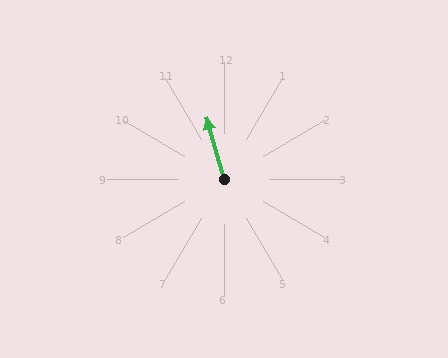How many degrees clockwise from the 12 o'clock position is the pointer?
Approximately 344 degrees.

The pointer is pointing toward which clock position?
Roughly 11 o'clock.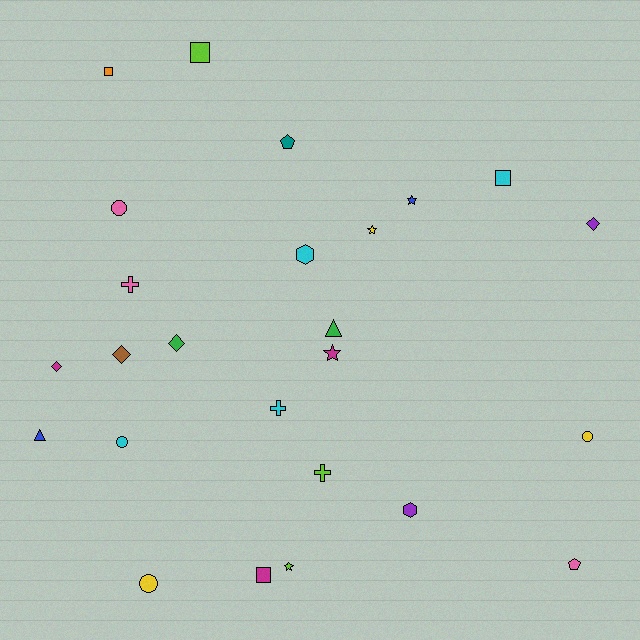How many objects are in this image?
There are 25 objects.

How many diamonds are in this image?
There are 4 diamonds.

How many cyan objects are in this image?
There are 4 cyan objects.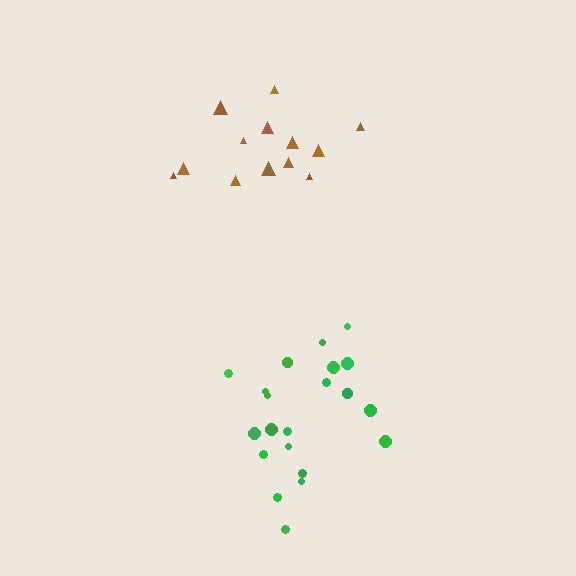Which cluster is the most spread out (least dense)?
Brown.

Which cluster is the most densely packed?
Green.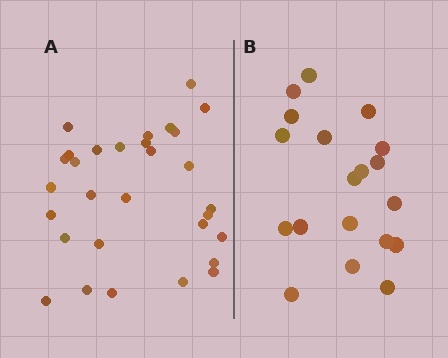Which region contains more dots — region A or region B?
Region A (the left region) has more dots.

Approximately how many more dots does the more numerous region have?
Region A has roughly 12 or so more dots than region B.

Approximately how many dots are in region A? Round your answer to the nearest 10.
About 30 dots.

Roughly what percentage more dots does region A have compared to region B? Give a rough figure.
About 60% more.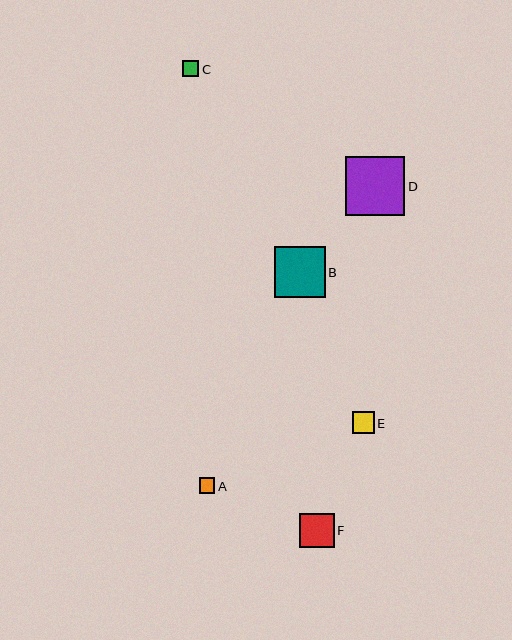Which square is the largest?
Square D is the largest with a size of approximately 59 pixels.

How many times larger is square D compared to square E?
Square D is approximately 2.7 times the size of square E.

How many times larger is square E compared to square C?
Square E is approximately 1.3 times the size of square C.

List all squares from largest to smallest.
From largest to smallest: D, B, F, E, C, A.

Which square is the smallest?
Square A is the smallest with a size of approximately 16 pixels.